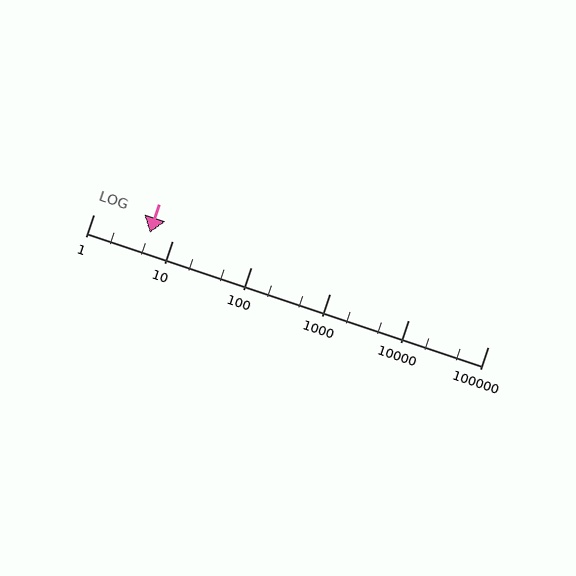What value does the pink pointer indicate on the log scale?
The pointer indicates approximately 5.2.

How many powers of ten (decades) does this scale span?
The scale spans 5 decades, from 1 to 100000.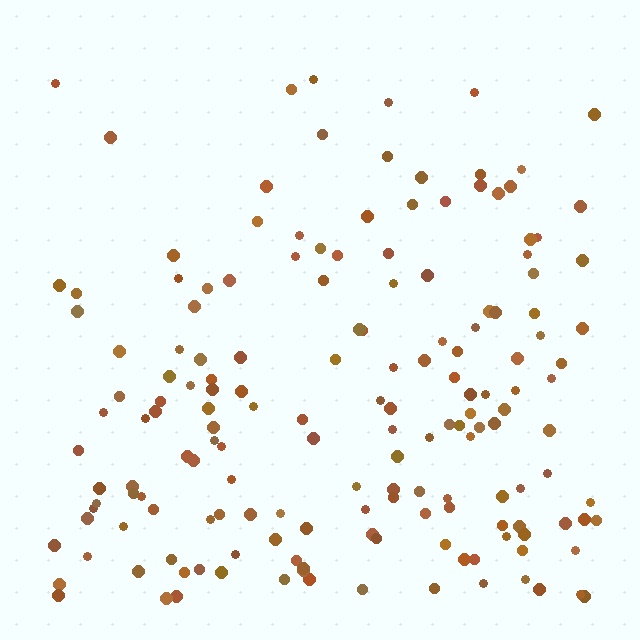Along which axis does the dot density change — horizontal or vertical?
Vertical.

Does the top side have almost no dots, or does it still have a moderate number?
Still a moderate number, just noticeably fewer than the bottom.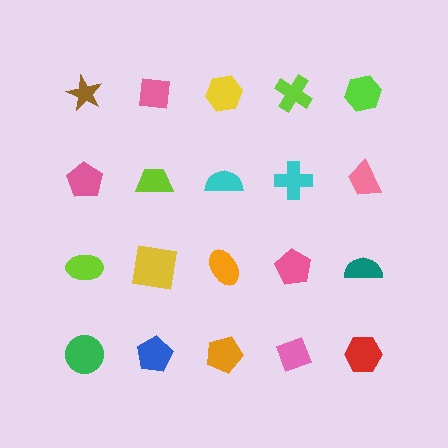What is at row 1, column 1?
A brown star.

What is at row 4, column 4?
A pink diamond.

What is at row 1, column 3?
A yellow hexagon.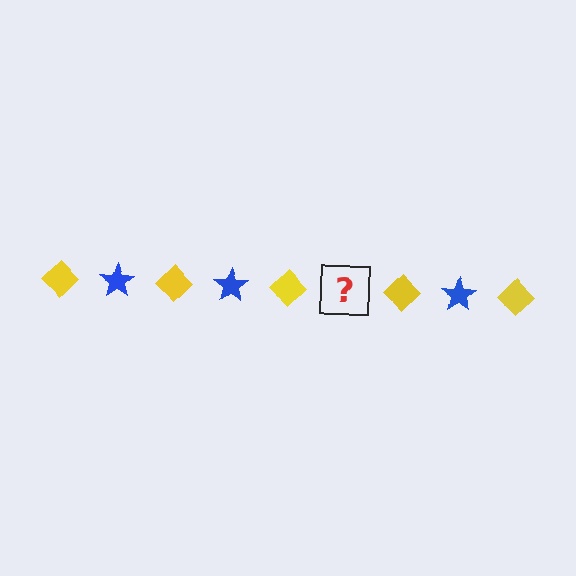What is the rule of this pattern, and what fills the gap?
The rule is that the pattern alternates between yellow diamond and blue star. The gap should be filled with a blue star.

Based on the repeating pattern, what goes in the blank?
The blank should be a blue star.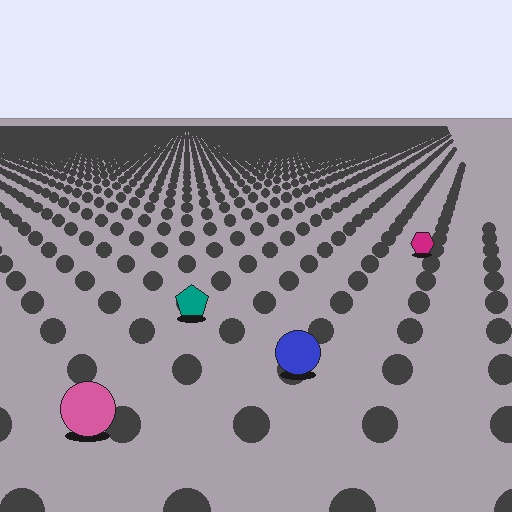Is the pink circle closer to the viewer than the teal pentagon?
Yes. The pink circle is closer — you can tell from the texture gradient: the ground texture is coarser near it.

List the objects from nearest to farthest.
From nearest to farthest: the pink circle, the blue circle, the teal pentagon, the magenta hexagon.